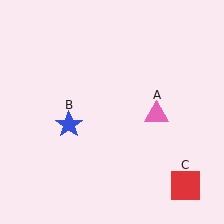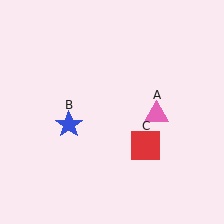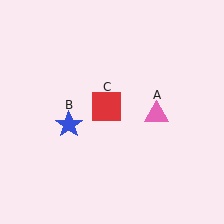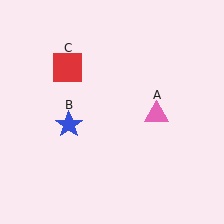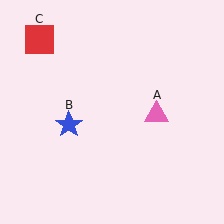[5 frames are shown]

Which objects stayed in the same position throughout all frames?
Pink triangle (object A) and blue star (object B) remained stationary.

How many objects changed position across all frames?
1 object changed position: red square (object C).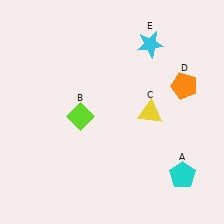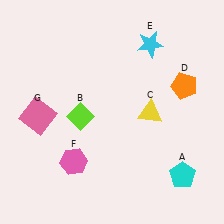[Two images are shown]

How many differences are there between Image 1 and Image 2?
There are 2 differences between the two images.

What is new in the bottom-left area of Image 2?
A pink hexagon (F) was added in the bottom-left area of Image 2.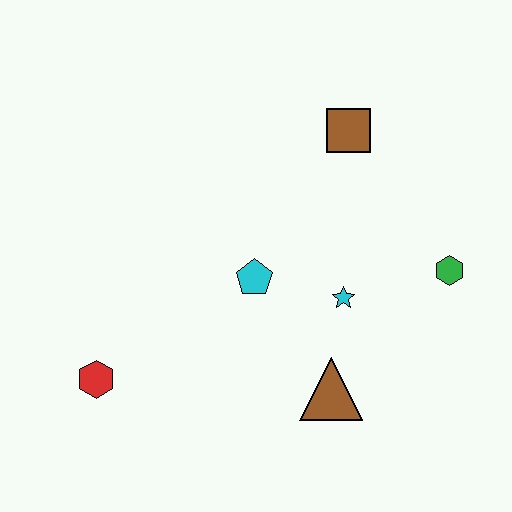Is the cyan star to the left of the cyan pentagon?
No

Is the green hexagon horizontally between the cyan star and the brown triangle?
No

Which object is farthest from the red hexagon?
The green hexagon is farthest from the red hexagon.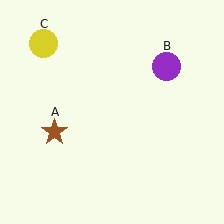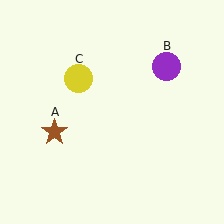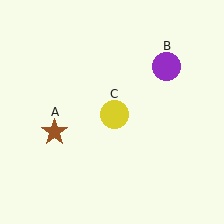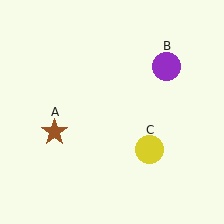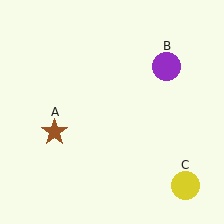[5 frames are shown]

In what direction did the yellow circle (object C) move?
The yellow circle (object C) moved down and to the right.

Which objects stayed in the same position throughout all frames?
Brown star (object A) and purple circle (object B) remained stationary.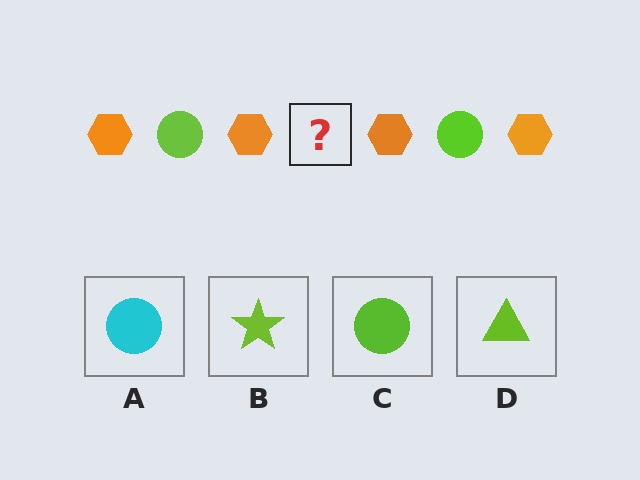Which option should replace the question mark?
Option C.